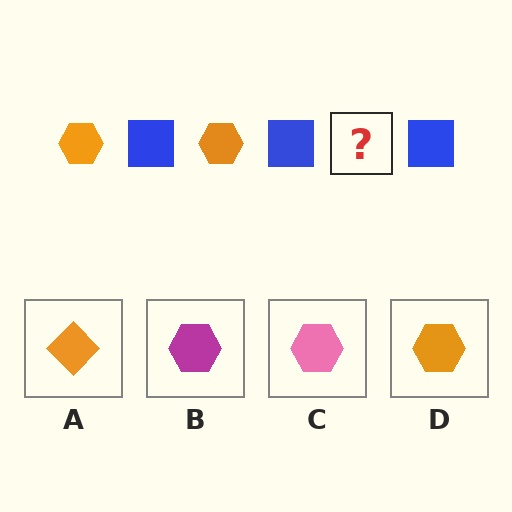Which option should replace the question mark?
Option D.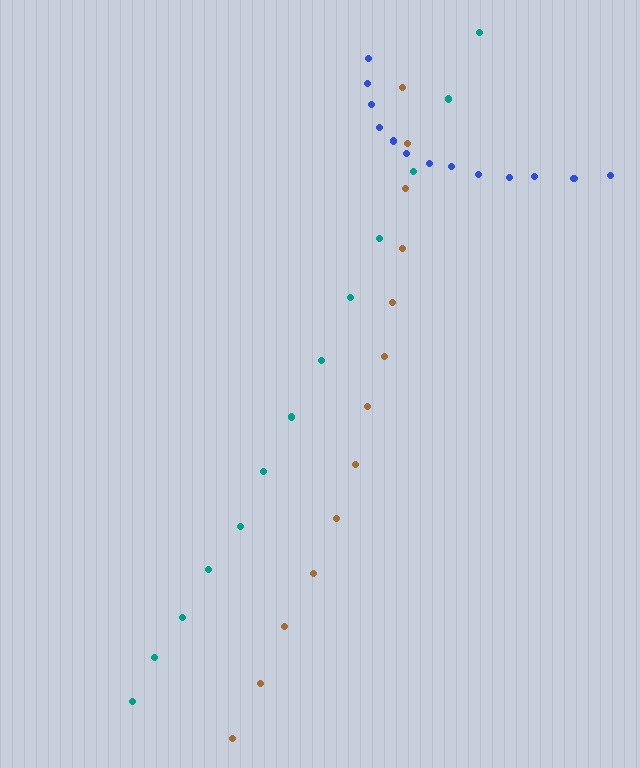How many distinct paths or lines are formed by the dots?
There are 3 distinct paths.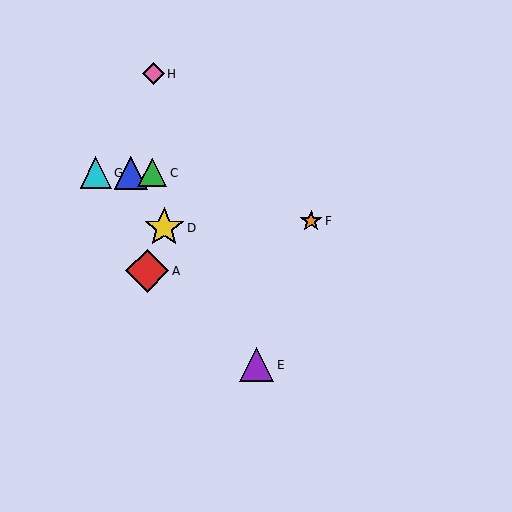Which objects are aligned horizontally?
Objects B, C, G are aligned horizontally.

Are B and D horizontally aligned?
No, B is at y≈173 and D is at y≈228.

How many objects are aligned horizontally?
3 objects (B, C, G) are aligned horizontally.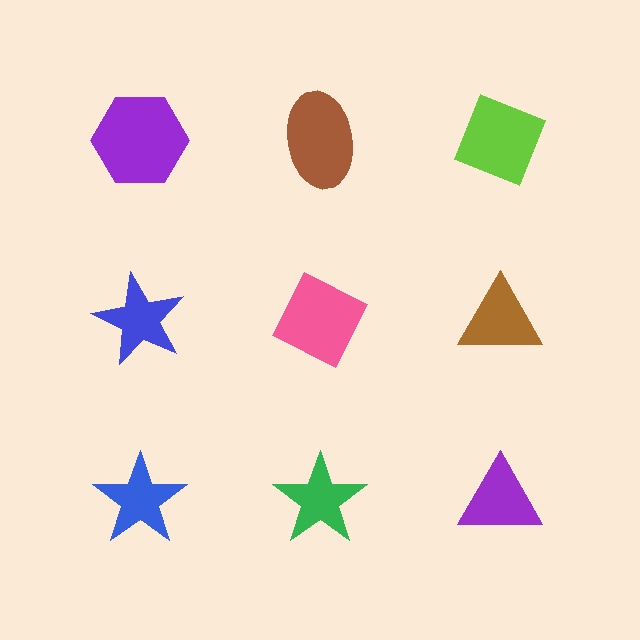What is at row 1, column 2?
A brown ellipse.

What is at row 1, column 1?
A purple hexagon.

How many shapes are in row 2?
3 shapes.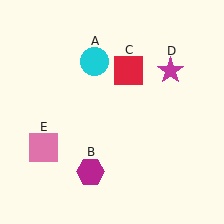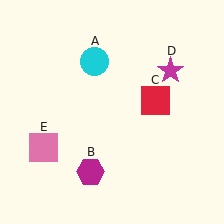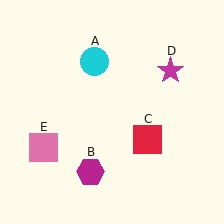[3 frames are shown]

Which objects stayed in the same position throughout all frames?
Cyan circle (object A) and magenta hexagon (object B) and magenta star (object D) and pink square (object E) remained stationary.